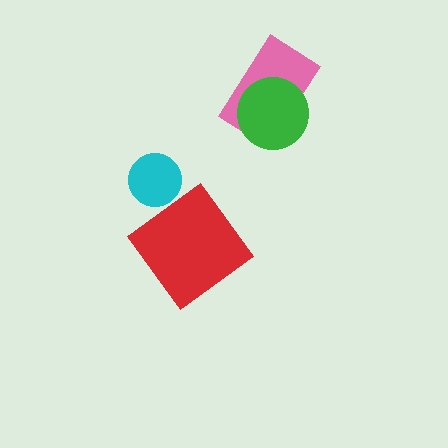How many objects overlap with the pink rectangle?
1 object overlaps with the pink rectangle.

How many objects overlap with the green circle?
1 object overlaps with the green circle.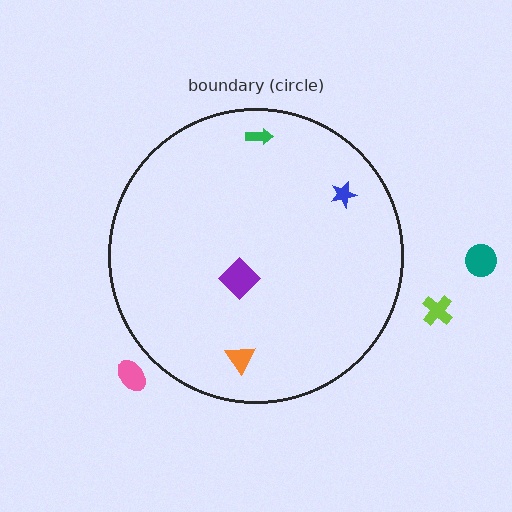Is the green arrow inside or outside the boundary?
Inside.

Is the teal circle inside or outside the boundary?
Outside.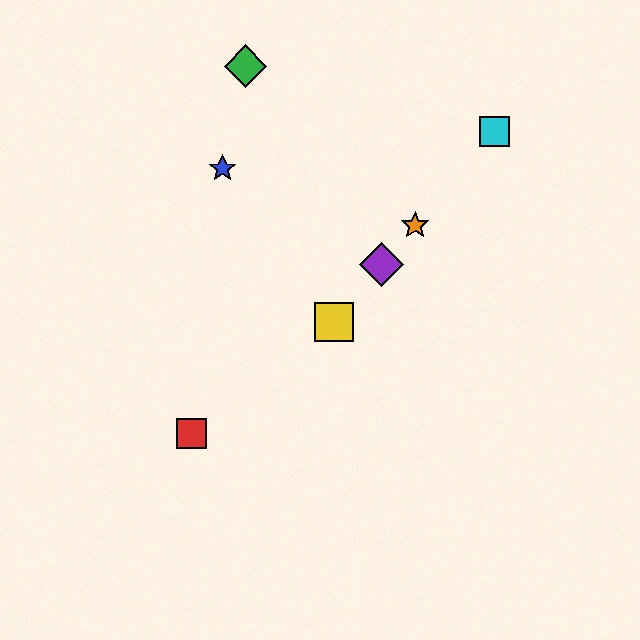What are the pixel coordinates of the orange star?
The orange star is at (415, 225).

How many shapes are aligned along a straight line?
4 shapes (the yellow square, the purple diamond, the orange star, the cyan square) are aligned along a straight line.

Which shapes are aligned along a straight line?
The yellow square, the purple diamond, the orange star, the cyan square are aligned along a straight line.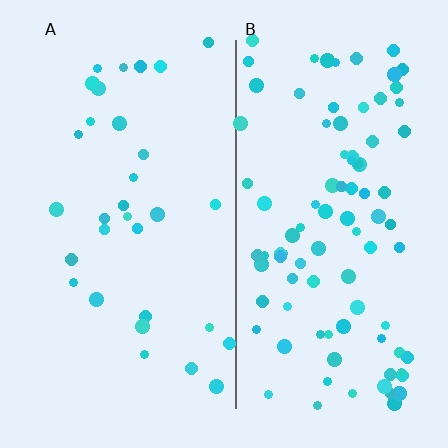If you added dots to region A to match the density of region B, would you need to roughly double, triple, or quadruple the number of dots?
Approximately triple.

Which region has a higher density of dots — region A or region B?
B (the right).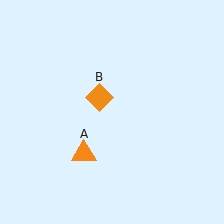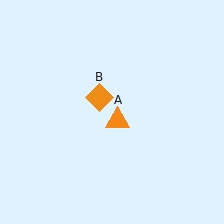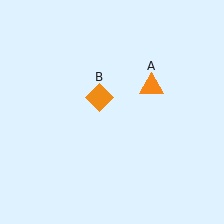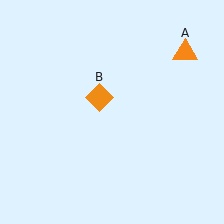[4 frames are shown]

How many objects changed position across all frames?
1 object changed position: orange triangle (object A).